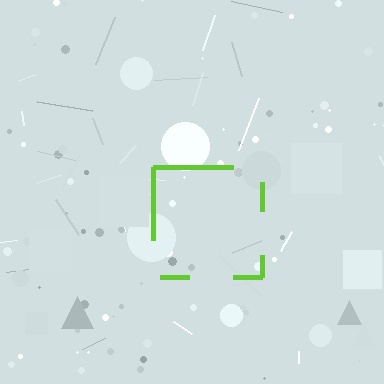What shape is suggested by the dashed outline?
The dashed outline suggests a square.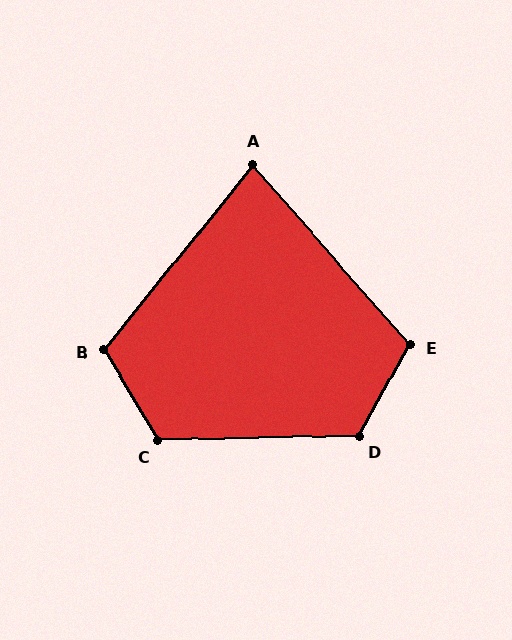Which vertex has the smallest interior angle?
A, at approximately 80 degrees.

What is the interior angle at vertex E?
Approximately 110 degrees (obtuse).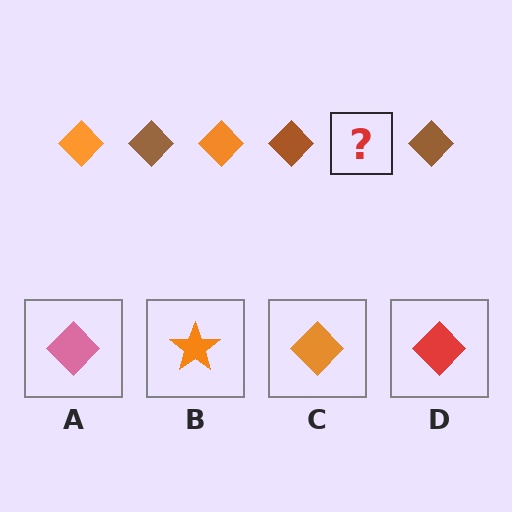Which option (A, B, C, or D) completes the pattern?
C.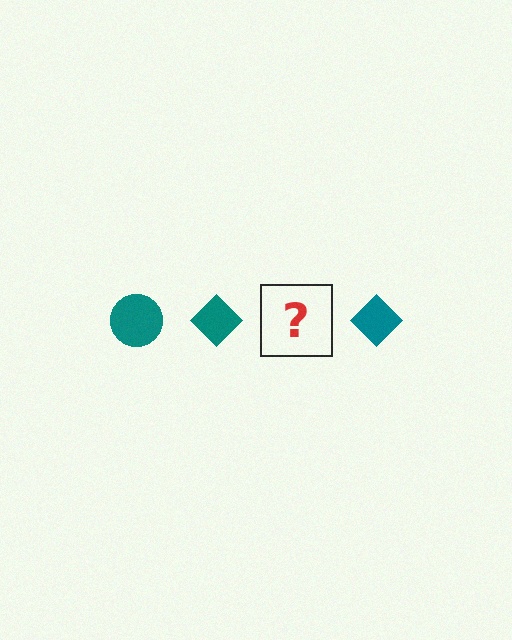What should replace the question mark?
The question mark should be replaced with a teal circle.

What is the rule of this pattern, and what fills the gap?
The rule is that the pattern cycles through circle, diamond shapes in teal. The gap should be filled with a teal circle.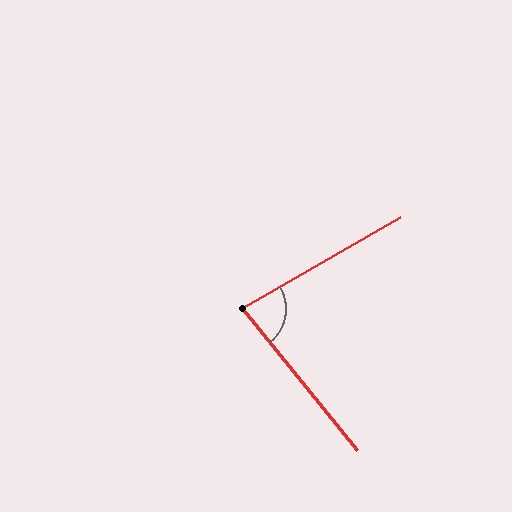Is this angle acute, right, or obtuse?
It is acute.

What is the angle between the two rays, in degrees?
Approximately 81 degrees.